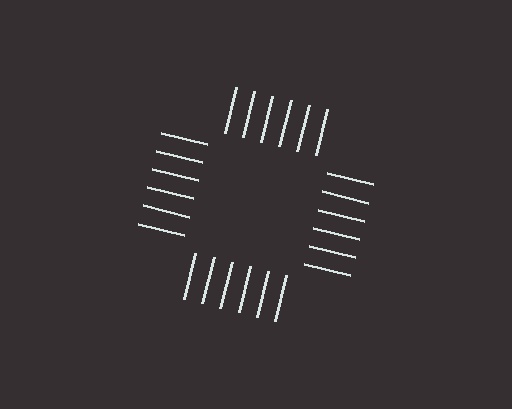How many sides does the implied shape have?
4 sides — the line-ends trace a square.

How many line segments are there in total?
24 — 6 along each of the 4 edges.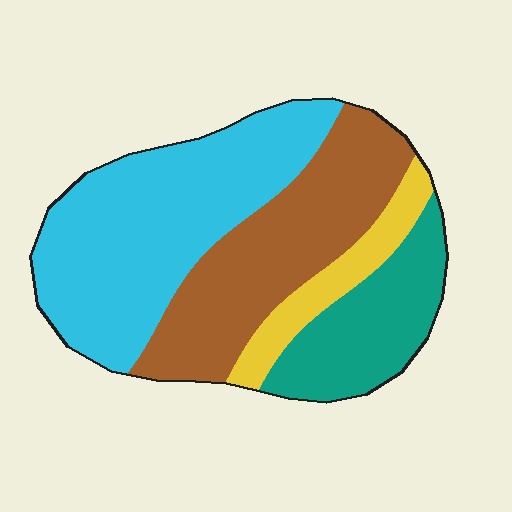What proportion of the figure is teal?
Teal covers roughly 20% of the figure.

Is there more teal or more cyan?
Cyan.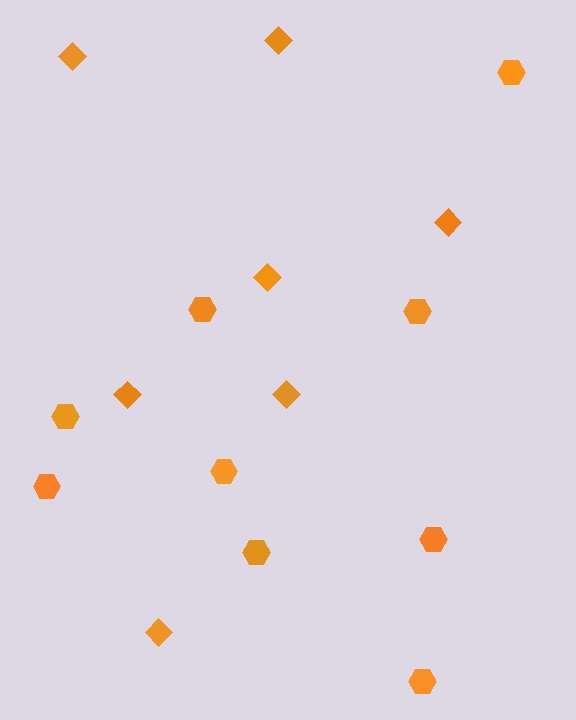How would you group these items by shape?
There are 2 groups: one group of hexagons (9) and one group of diamonds (7).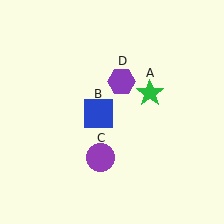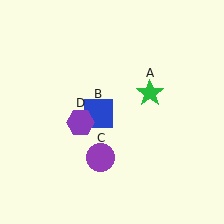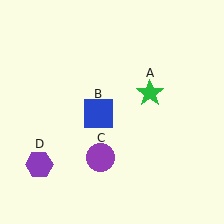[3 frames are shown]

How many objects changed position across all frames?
1 object changed position: purple hexagon (object D).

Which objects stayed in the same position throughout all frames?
Green star (object A) and blue square (object B) and purple circle (object C) remained stationary.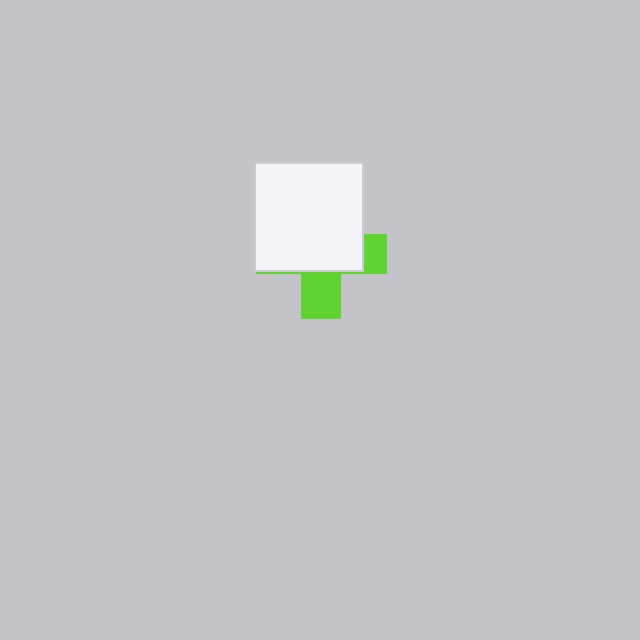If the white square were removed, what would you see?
You would see the complete lime cross.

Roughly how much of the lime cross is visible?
A small part of it is visible (roughly 34%).